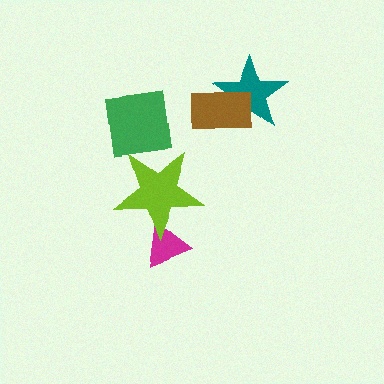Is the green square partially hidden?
No, no other shape covers it.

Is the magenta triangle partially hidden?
Yes, it is partially covered by another shape.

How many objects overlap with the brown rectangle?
1 object overlaps with the brown rectangle.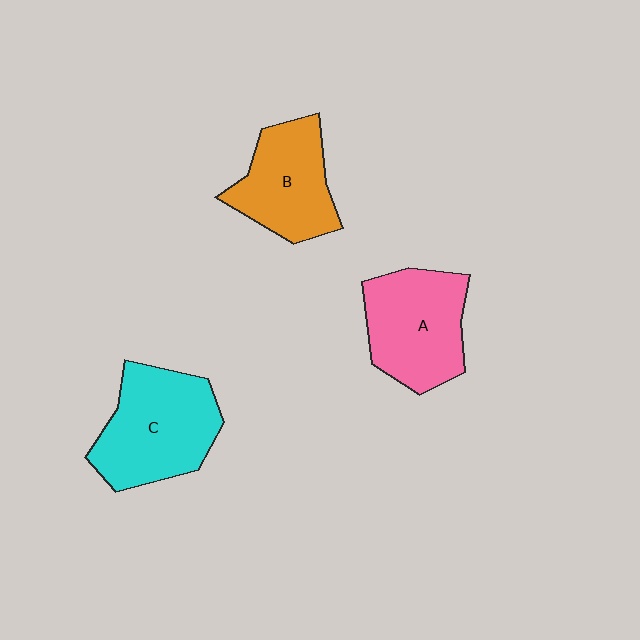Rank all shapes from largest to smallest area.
From largest to smallest: C (cyan), A (pink), B (orange).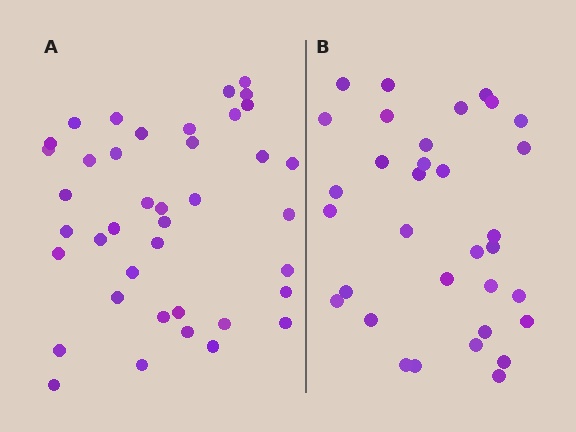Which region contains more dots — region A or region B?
Region A (the left region) has more dots.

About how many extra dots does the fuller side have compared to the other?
Region A has roughly 8 or so more dots than region B.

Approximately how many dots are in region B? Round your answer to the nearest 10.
About 30 dots. (The exact count is 33, which rounds to 30.)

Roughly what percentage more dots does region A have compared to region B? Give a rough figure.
About 20% more.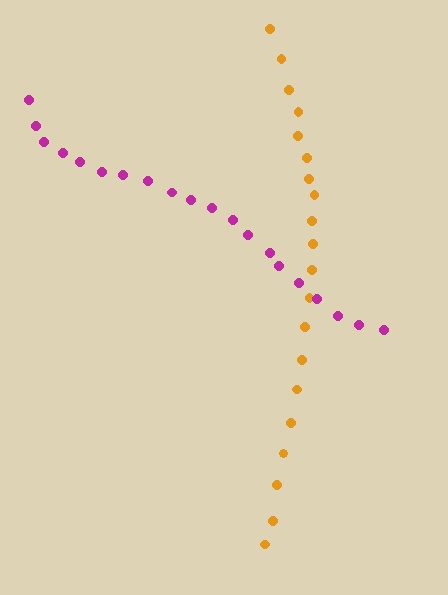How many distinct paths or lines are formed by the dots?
There are 2 distinct paths.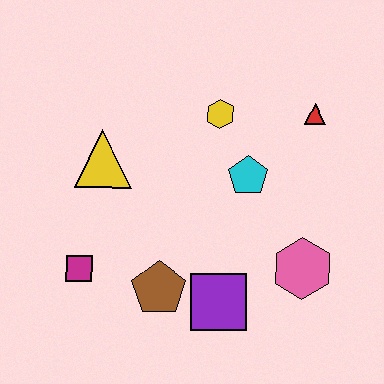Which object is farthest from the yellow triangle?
The pink hexagon is farthest from the yellow triangle.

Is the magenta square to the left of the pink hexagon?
Yes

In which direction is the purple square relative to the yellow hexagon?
The purple square is below the yellow hexagon.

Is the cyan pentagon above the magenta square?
Yes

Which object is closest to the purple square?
The brown pentagon is closest to the purple square.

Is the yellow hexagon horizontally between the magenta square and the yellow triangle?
No